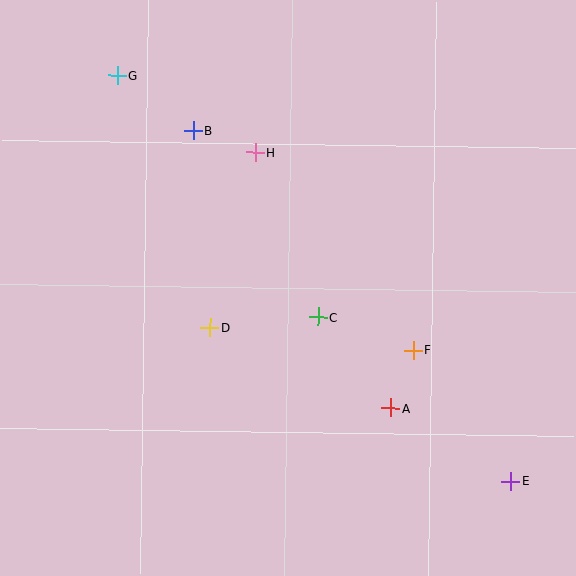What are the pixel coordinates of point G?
Point G is at (117, 75).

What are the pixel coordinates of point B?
Point B is at (193, 131).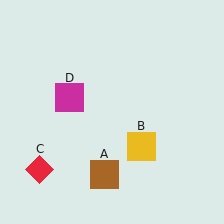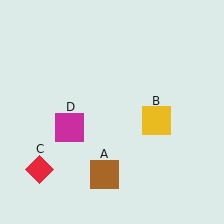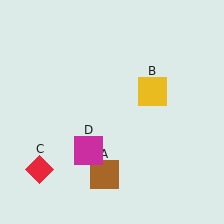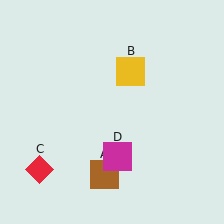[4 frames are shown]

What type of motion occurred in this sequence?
The yellow square (object B), magenta square (object D) rotated counterclockwise around the center of the scene.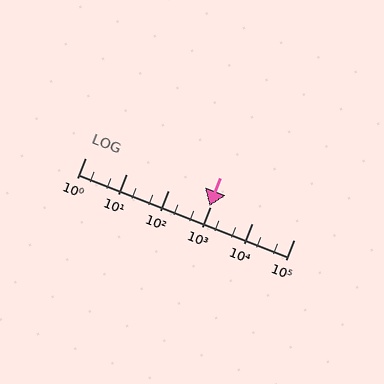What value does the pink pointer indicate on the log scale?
The pointer indicates approximately 940.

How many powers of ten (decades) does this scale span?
The scale spans 5 decades, from 1 to 100000.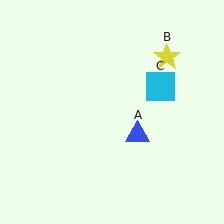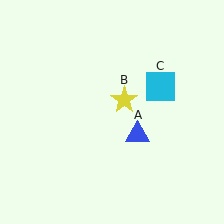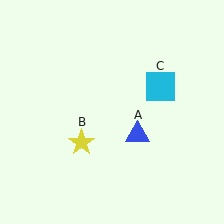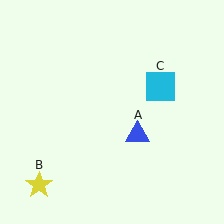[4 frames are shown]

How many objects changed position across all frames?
1 object changed position: yellow star (object B).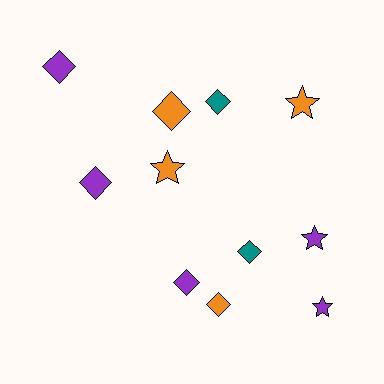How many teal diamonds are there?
There are 2 teal diamonds.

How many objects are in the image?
There are 11 objects.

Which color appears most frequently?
Purple, with 5 objects.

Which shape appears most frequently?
Diamond, with 7 objects.